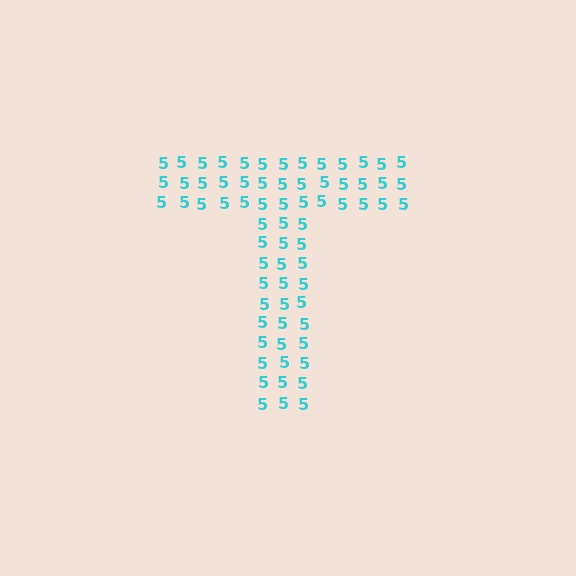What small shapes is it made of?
It is made of small digit 5's.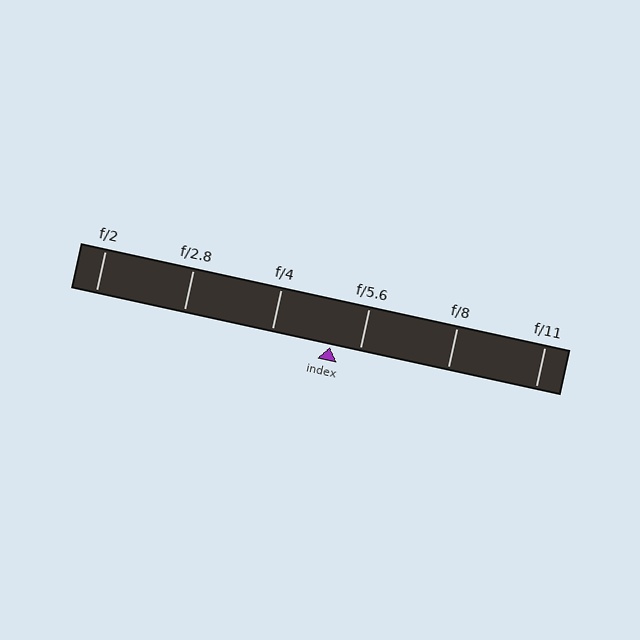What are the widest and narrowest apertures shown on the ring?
The widest aperture shown is f/2 and the narrowest is f/11.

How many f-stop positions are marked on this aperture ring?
There are 6 f-stop positions marked.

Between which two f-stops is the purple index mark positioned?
The index mark is between f/4 and f/5.6.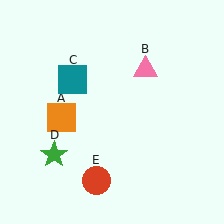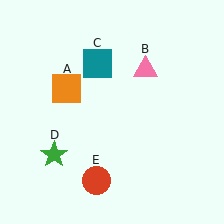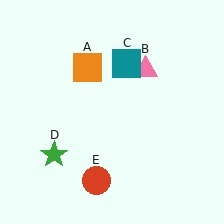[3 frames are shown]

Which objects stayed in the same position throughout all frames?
Pink triangle (object B) and green star (object D) and red circle (object E) remained stationary.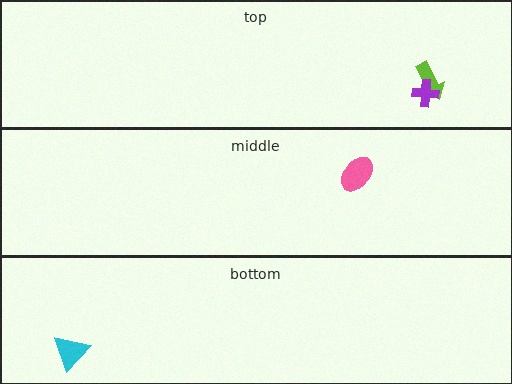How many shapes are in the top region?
2.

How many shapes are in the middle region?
1.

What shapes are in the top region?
The lime arrow, the purple cross.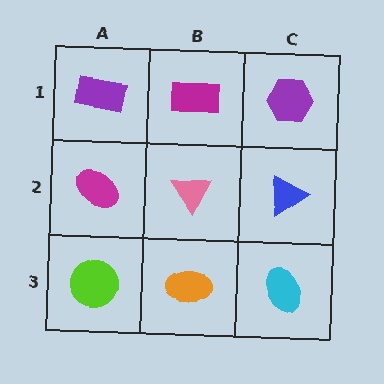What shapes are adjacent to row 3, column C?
A blue triangle (row 2, column C), an orange ellipse (row 3, column B).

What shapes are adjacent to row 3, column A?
A magenta ellipse (row 2, column A), an orange ellipse (row 3, column B).